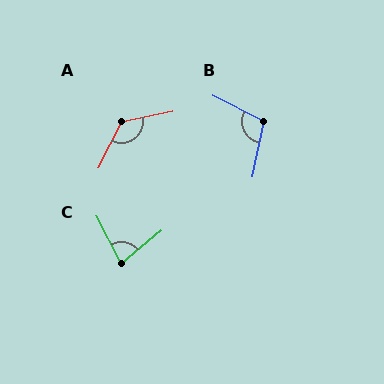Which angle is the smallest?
C, at approximately 78 degrees.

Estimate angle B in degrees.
Approximately 105 degrees.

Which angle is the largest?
A, at approximately 129 degrees.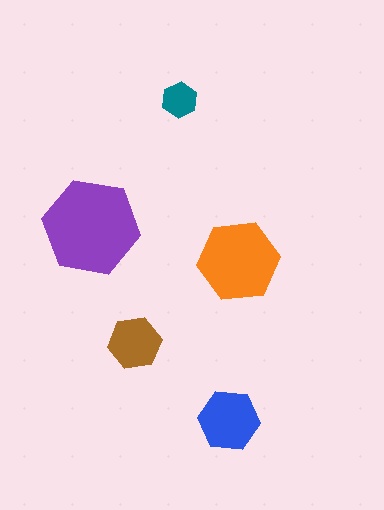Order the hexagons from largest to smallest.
the purple one, the orange one, the blue one, the brown one, the teal one.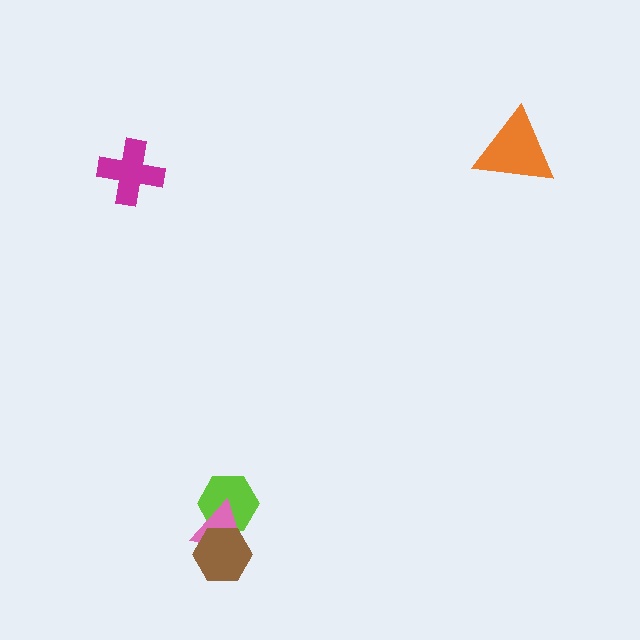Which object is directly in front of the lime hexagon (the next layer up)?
The pink triangle is directly in front of the lime hexagon.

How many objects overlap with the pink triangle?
2 objects overlap with the pink triangle.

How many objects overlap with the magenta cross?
0 objects overlap with the magenta cross.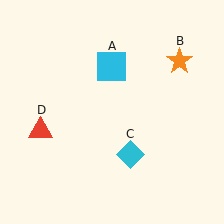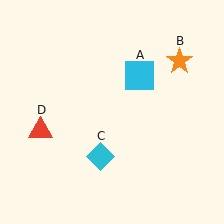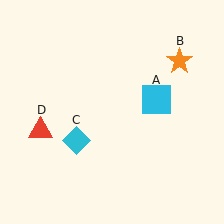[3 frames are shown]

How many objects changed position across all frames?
2 objects changed position: cyan square (object A), cyan diamond (object C).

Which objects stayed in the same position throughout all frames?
Orange star (object B) and red triangle (object D) remained stationary.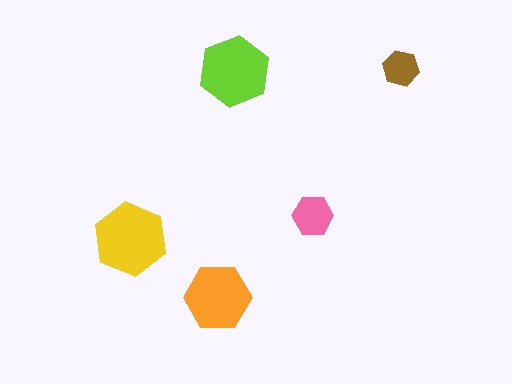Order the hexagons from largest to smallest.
the yellow one, the lime one, the orange one, the pink one, the brown one.